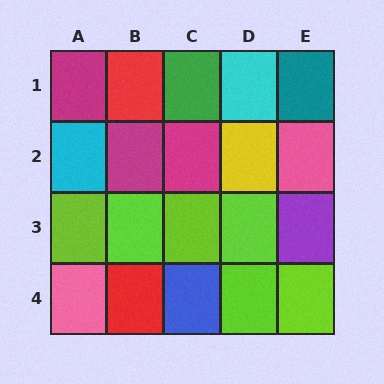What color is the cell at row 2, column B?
Magenta.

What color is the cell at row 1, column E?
Teal.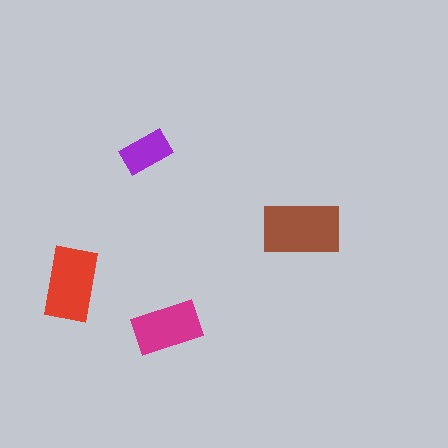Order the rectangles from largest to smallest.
the brown one, the red one, the magenta one, the purple one.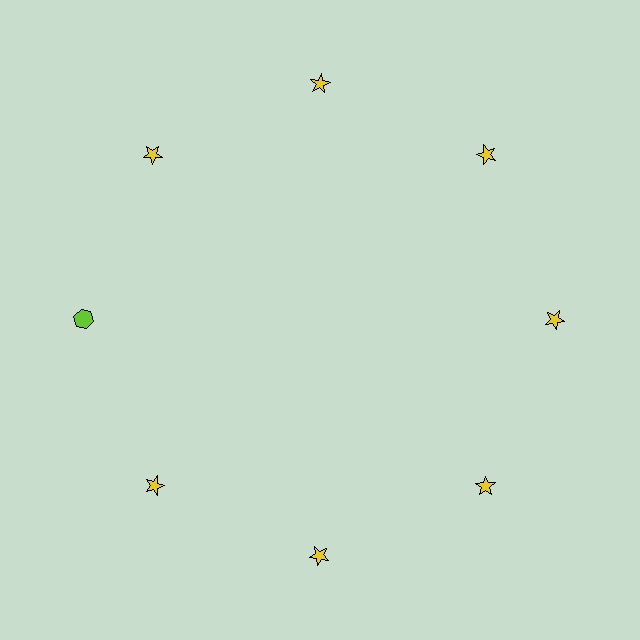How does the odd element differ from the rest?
It differs in both color (lime instead of yellow) and shape (hexagon instead of star).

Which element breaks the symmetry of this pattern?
The lime hexagon at roughly the 9 o'clock position breaks the symmetry. All other shapes are yellow stars.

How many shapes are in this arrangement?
There are 8 shapes arranged in a ring pattern.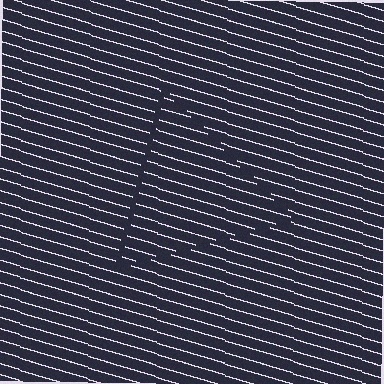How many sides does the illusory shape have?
3 sides — the line-ends trace a triangle.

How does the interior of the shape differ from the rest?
The interior of the shape contains the same grating, shifted by half a period — the contour is defined by the phase discontinuity where line-ends from the inner and outer gratings abut.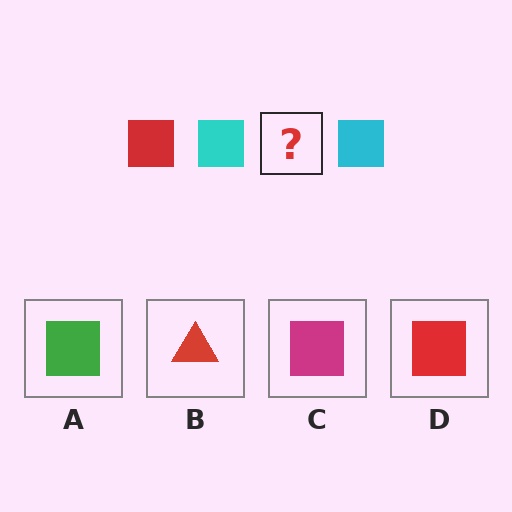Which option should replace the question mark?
Option D.